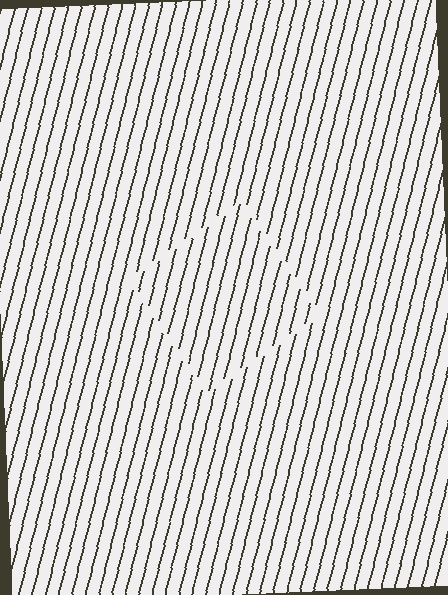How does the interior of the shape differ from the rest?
The interior of the shape contains the same grating, shifted by half a period — the contour is defined by the phase discontinuity where line-ends from the inner and outer gratings abut.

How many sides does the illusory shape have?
4 sides — the line-ends trace a square.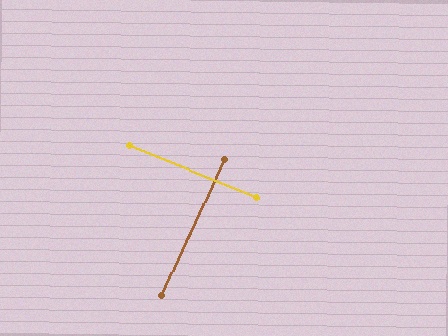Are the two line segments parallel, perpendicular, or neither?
Perpendicular — they meet at approximately 88°.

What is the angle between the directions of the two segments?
Approximately 88 degrees.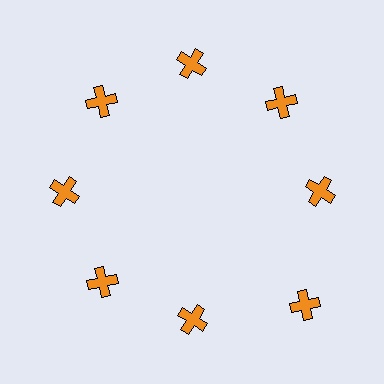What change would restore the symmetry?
The symmetry would be restored by moving it inward, back onto the ring so that all 8 crosses sit at equal angles and equal distance from the center.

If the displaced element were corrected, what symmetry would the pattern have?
It would have 8-fold rotational symmetry — the pattern would map onto itself every 45 degrees.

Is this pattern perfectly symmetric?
No. The 8 orange crosses are arranged in a ring, but one element near the 4 o'clock position is pushed outward from the center, breaking the 8-fold rotational symmetry.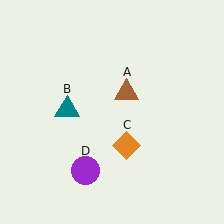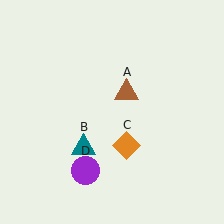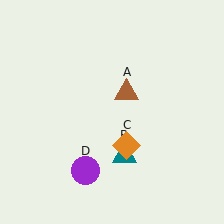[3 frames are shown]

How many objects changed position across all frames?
1 object changed position: teal triangle (object B).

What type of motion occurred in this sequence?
The teal triangle (object B) rotated counterclockwise around the center of the scene.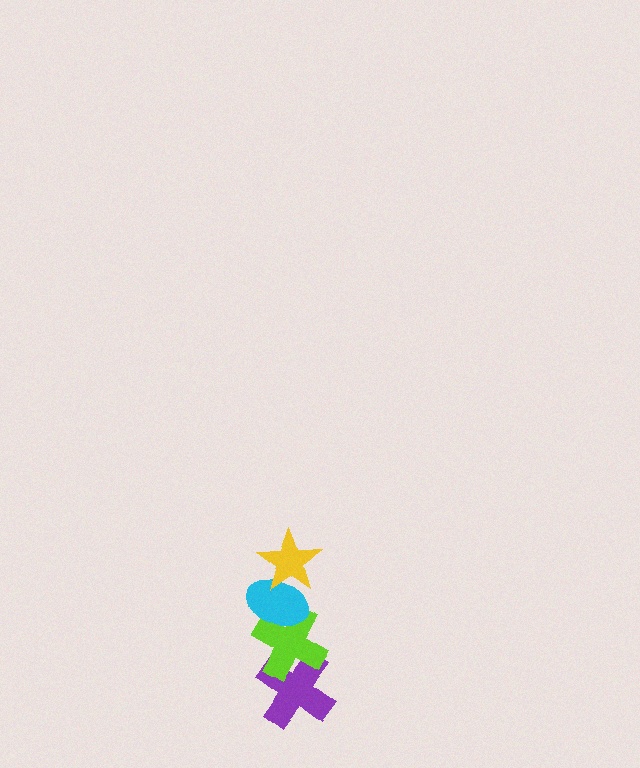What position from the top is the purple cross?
The purple cross is 4th from the top.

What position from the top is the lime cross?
The lime cross is 3rd from the top.